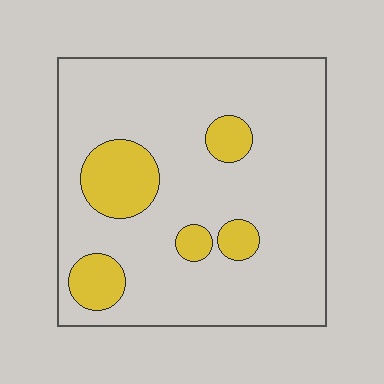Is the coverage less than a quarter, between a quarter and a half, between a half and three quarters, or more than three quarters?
Less than a quarter.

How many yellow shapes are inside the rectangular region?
5.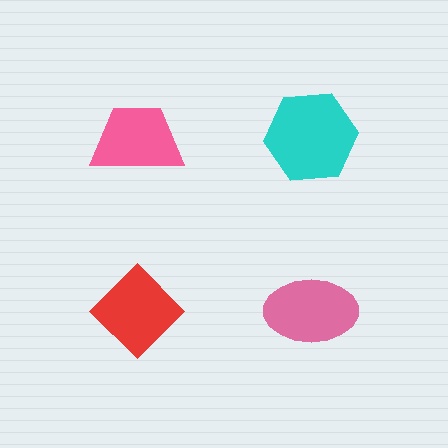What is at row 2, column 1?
A red diamond.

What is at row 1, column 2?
A cyan hexagon.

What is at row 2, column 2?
A pink ellipse.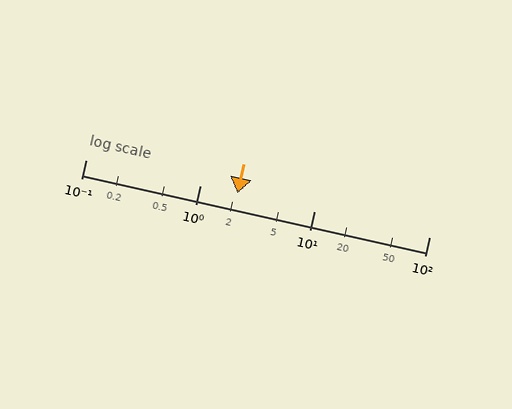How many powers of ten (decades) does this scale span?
The scale spans 3 decades, from 0.1 to 100.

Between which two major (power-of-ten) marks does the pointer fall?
The pointer is between 1 and 10.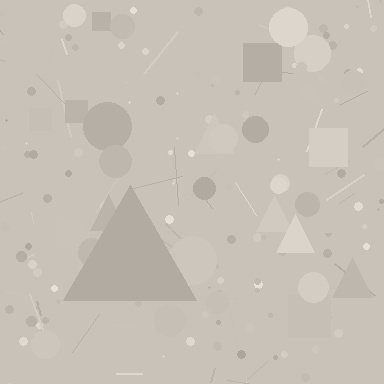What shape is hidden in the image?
A triangle is hidden in the image.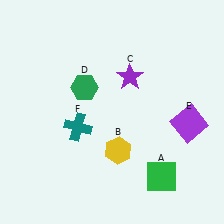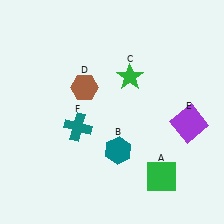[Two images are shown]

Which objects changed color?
B changed from yellow to teal. C changed from purple to green. D changed from green to brown.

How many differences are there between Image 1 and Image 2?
There are 3 differences between the two images.